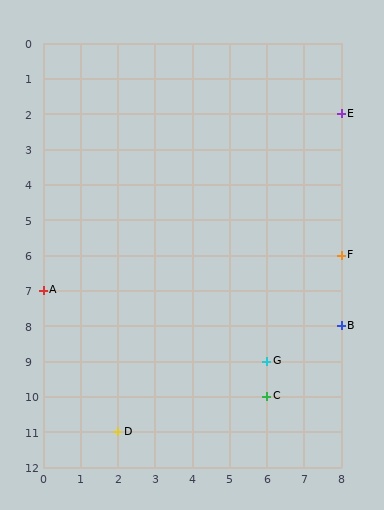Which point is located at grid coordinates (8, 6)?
Point F is at (8, 6).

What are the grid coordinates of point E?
Point E is at grid coordinates (8, 2).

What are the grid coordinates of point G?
Point G is at grid coordinates (6, 9).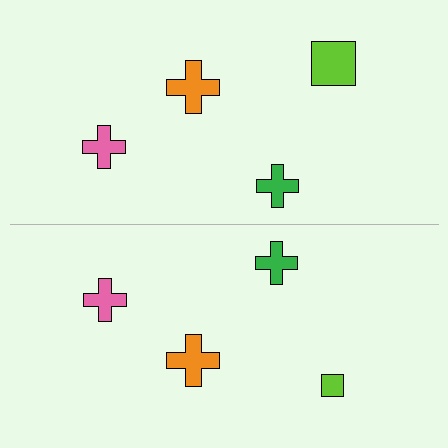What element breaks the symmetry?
The lime square on the bottom side has a different size than its mirror counterpart.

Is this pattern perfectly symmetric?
No, the pattern is not perfectly symmetric. The lime square on the bottom side has a different size than its mirror counterpart.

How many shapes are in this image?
There are 8 shapes in this image.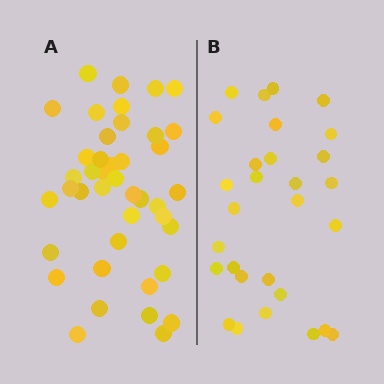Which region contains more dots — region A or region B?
Region A (the left region) has more dots.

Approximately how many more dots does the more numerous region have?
Region A has approximately 15 more dots than region B.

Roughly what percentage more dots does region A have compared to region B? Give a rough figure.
About 45% more.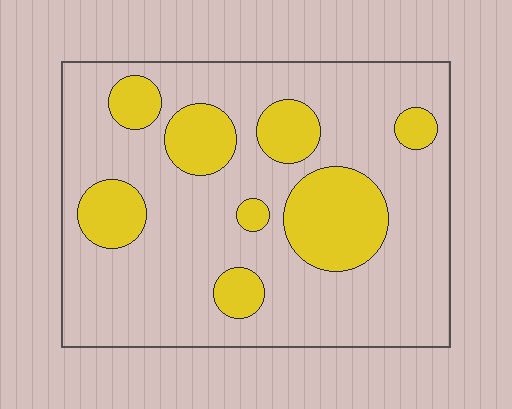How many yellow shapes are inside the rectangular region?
8.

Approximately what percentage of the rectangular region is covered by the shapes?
Approximately 25%.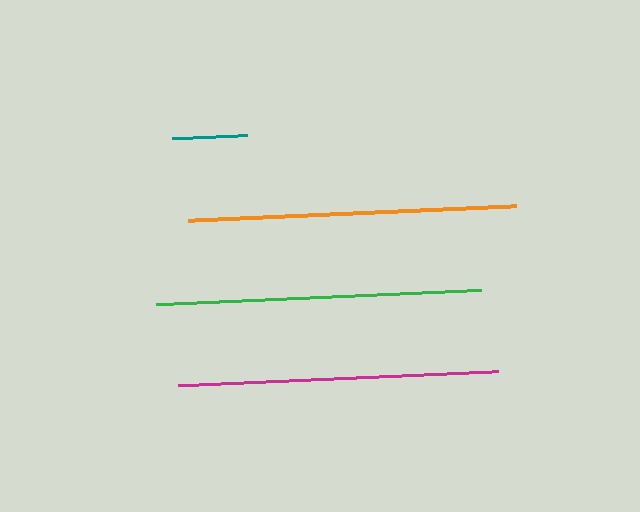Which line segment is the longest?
The orange line is the longest at approximately 328 pixels.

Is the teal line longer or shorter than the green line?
The green line is longer than the teal line.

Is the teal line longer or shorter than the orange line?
The orange line is longer than the teal line.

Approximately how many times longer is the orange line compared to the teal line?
The orange line is approximately 4.3 times the length of the teal line.